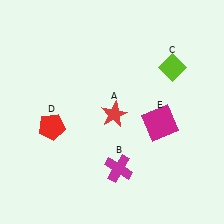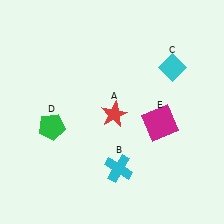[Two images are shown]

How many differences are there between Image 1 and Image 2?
There are 3 differences between the two images.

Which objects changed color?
B changed from magenta to cyan. C changed from lime to cyan. D changed from red to green.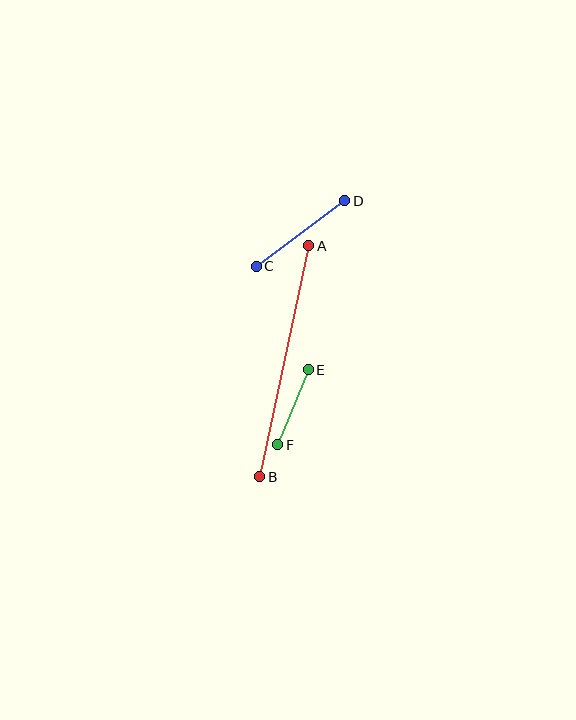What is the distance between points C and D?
The distance is approximately 110 pixels.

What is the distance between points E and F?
The distance is approximately 81 pixels.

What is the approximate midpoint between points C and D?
The midpoint is at approximately (300, 234) pixels.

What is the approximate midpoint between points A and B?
The midpoint is at approximately (284, 361) pixels.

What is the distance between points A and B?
The distance is approximately 236 pixels.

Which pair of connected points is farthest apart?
Points A and B are farthest apart.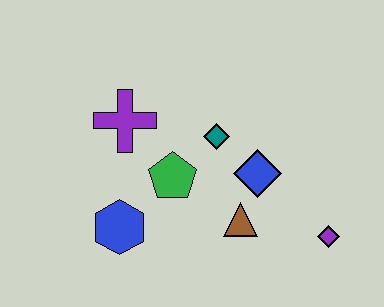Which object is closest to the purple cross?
The green pentagon is closest to the purple cross.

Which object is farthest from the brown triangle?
The purple cross is farthest from the brown triangle.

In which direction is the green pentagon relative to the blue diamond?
The green pentagon is to the left of the blue diamond.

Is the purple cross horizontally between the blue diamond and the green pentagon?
No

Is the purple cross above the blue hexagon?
Yes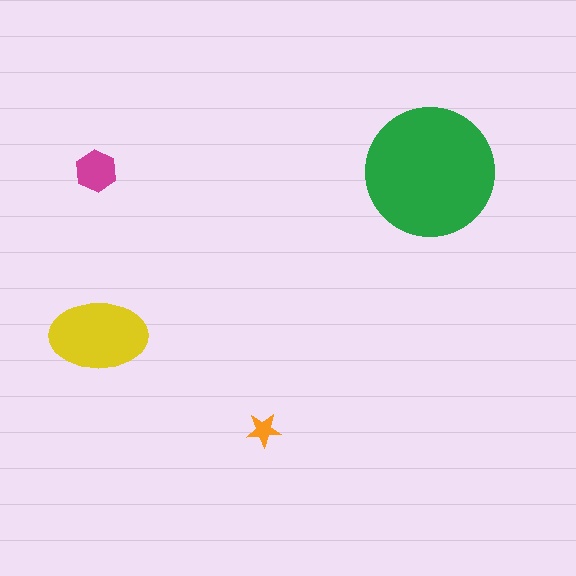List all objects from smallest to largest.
The orange star, the magenta hexagon, the yellow ellipse, the green circle.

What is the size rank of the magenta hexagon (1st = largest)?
3rd.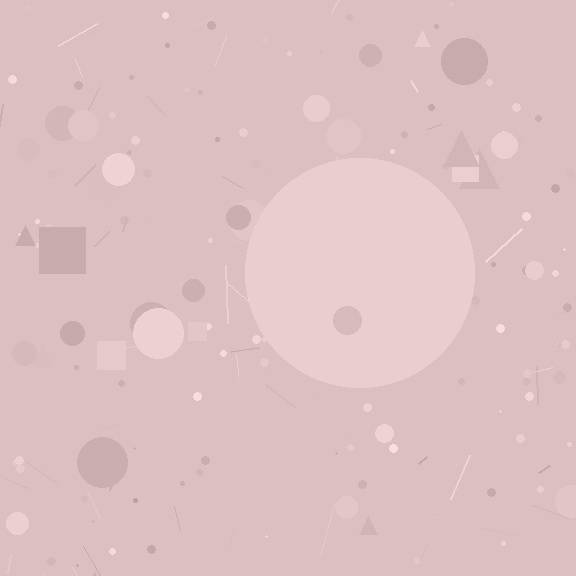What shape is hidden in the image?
A circle is hidden in the image.